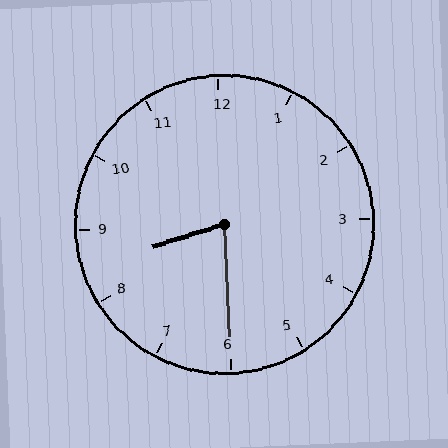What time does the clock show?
8:30.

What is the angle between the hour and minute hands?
Approximately 75 degrees.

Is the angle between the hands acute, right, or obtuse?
It is acute.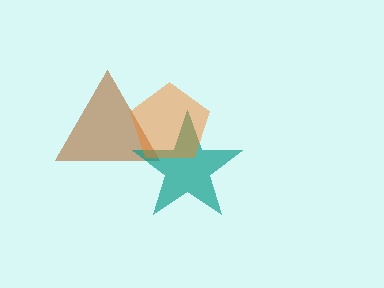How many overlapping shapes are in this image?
There are 3 overlapping shapes in the image.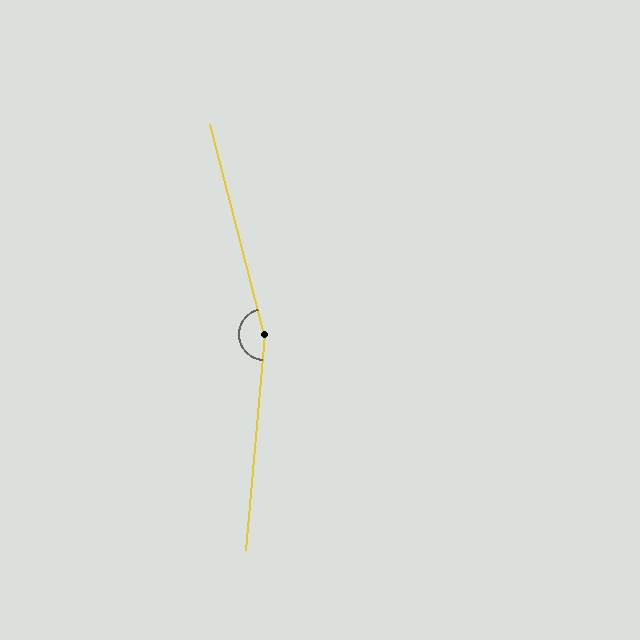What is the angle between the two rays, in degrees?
Approximately 161 degrees.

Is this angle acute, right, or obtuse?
It is obtuse.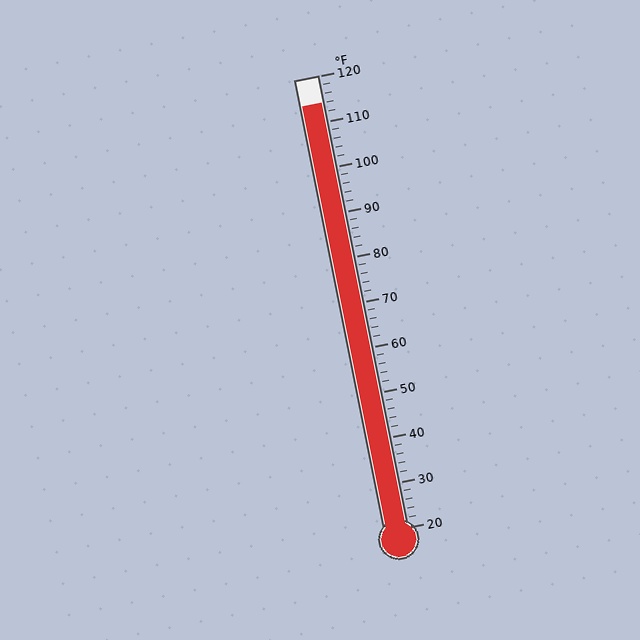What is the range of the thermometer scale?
The thermometer scale ranges from 20°F to 120°F.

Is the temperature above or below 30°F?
The temperature is above 30°F.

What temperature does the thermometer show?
The thermometer shows approximately 114°F.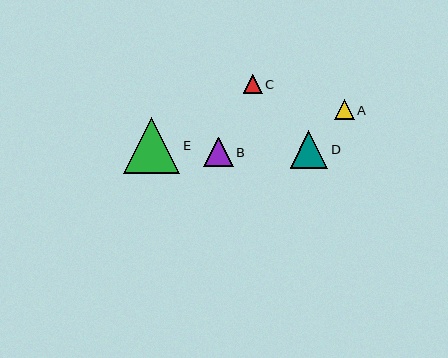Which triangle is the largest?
Triangle E is the largest with a size of approximately 56 pixels.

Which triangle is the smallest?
Triangle C is the smallest with a size of approximately 19 pixels.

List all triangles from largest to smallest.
From largest to smallest: E, D, B, A, C.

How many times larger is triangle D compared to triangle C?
Triangle D is approximately 2.0 times the size of triangle C.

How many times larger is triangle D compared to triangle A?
Triangle D is approximately 1.9 times the size of triangle A.